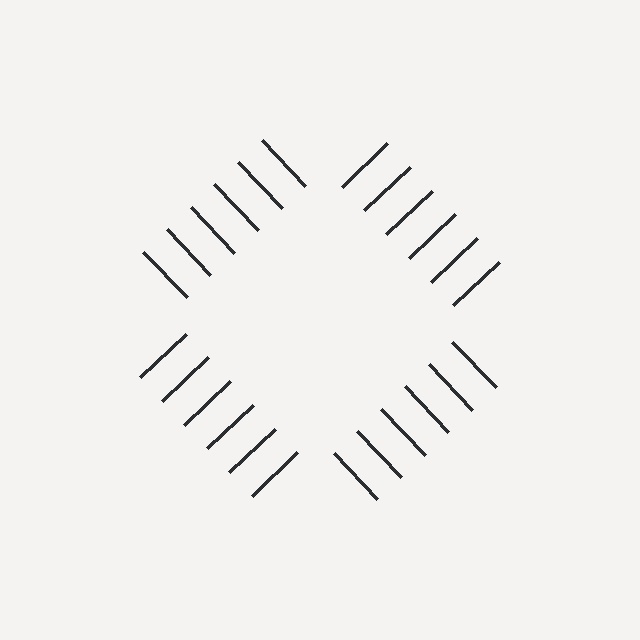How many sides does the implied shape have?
4 sides — the line-ends trace a square.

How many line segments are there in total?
24 — 6 along each of the 4 edges.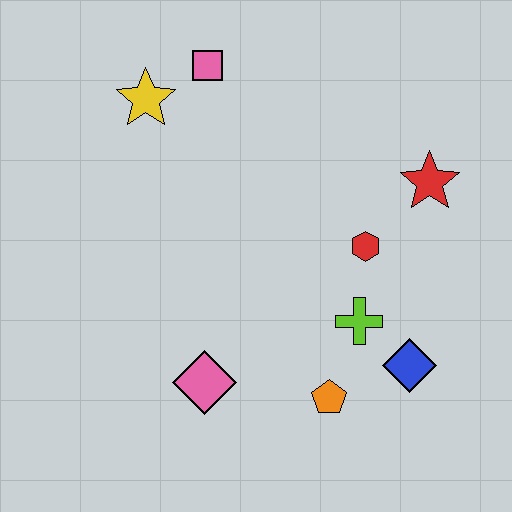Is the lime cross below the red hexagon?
Yes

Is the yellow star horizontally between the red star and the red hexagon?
No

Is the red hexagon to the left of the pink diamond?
No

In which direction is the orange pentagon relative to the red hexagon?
The orange pentagon is below the red hexagon.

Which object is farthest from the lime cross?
The yellow star is farthest from the lime cross.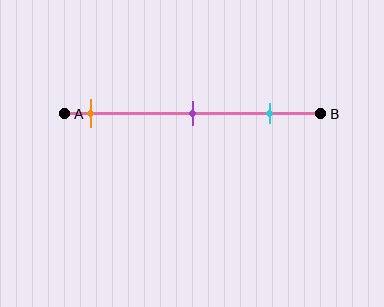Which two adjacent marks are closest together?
The purple and cyan marks are the closest adjacent pair.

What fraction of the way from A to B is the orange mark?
The orange mark is approximately 10% (0.1) of the way from A to B.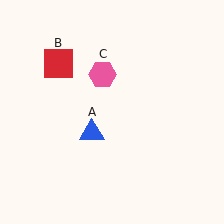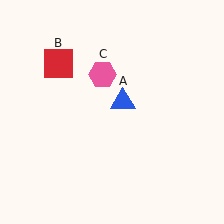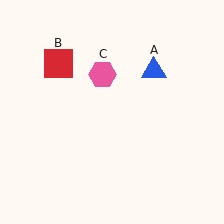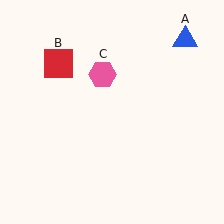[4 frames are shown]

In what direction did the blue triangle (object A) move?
The blue triangle (object A) moved up and to the right.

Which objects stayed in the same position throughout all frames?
Red square (object B) and pink hexagon (object C) remained stationary.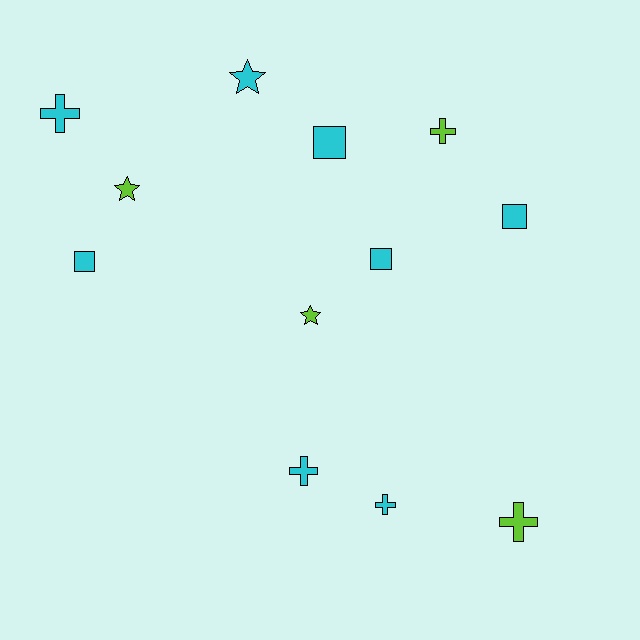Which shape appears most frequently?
Cross, with 5 objects.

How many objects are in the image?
There are 12 objects.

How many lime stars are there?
There are 2 lime stars.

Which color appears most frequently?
Cyan, with 8 objects.